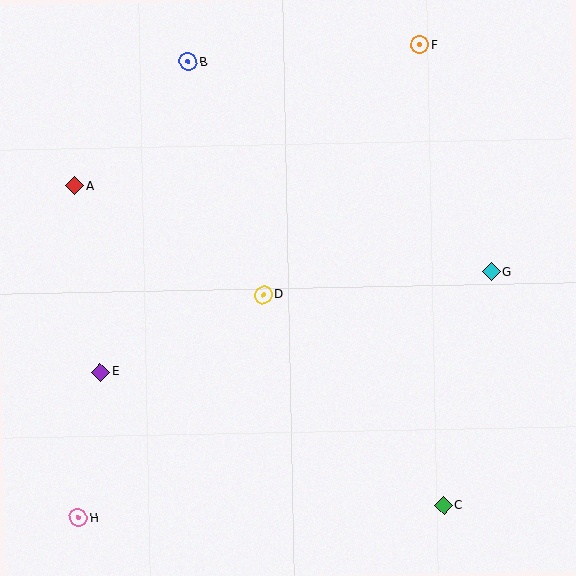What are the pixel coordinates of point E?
Point E is at (101, 372).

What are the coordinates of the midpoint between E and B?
The midpoint between E and B is at (144, 217).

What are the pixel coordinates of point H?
Point H is at (78, 518).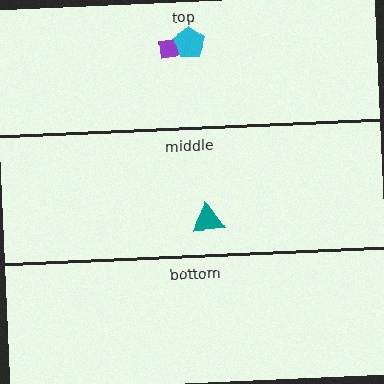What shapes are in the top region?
The purple rectangle, the cyan pentagon.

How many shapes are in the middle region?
1.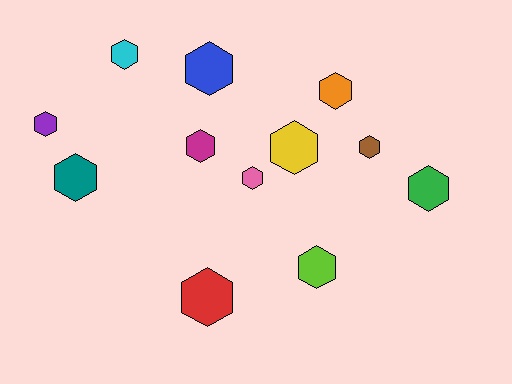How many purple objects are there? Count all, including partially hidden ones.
There is 1 purple object.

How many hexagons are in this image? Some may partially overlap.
There are 12 hexagons.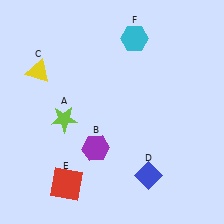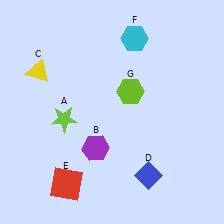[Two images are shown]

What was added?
A lime hexagon (G) was added in Image 2.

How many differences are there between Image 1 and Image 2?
There is 1 difference between the two images.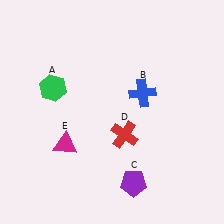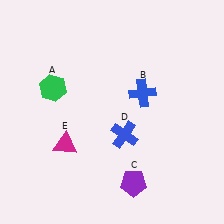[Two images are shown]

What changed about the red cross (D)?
In Image 1, D is red. In Image 2, it changed to blue.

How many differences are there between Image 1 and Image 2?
There is 1 difference between the two images.